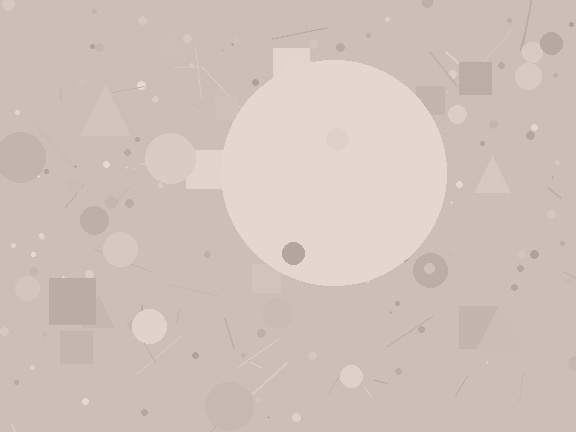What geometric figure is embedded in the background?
A circle is embedded in the background.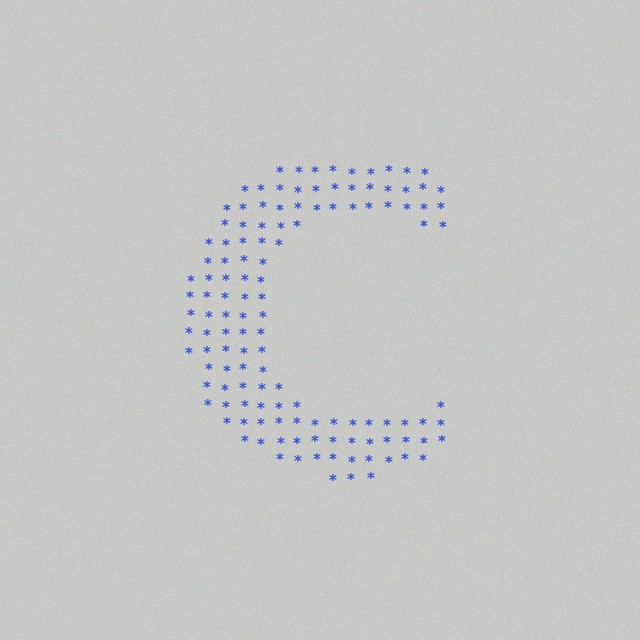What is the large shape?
The large shape is the letter C.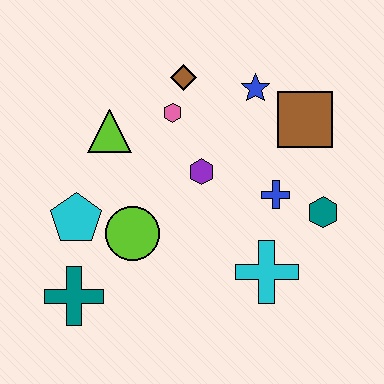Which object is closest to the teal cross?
The cyan pentagon is closest to the teal cross.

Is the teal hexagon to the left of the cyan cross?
No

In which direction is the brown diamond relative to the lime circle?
The brown diamond is above the lime circle.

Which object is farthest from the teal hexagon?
The teal cross is farthest from the teal hexagon.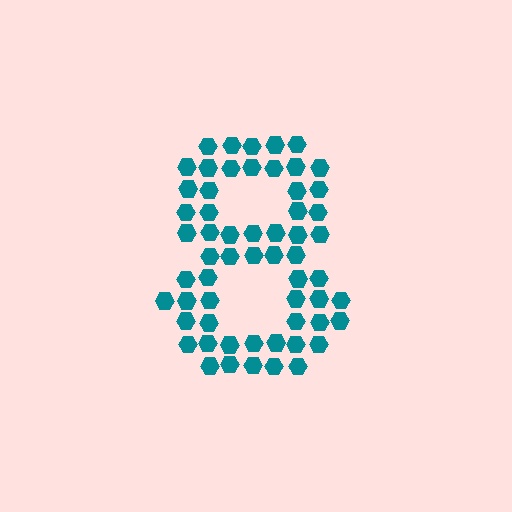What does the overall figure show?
The overall figure shows the digit 8.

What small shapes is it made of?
It is made of small hexagons.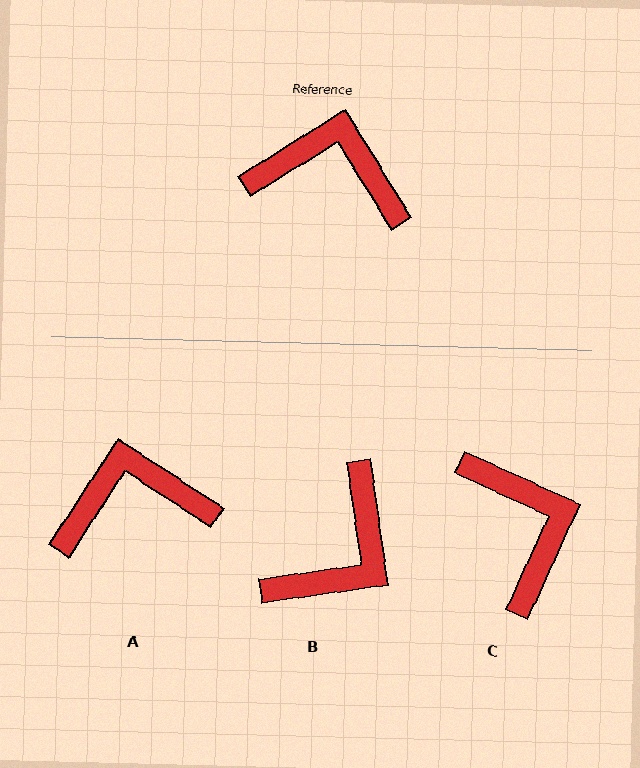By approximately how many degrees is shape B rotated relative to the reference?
Approximately 113 degrees clockwise.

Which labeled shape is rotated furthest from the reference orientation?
B, about 113 degrees away.